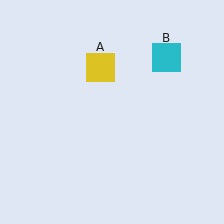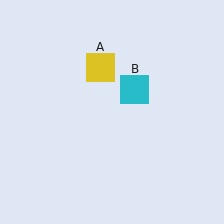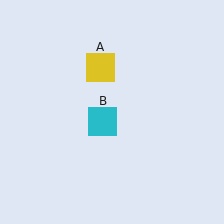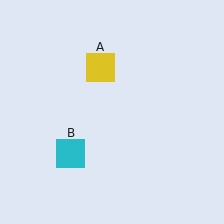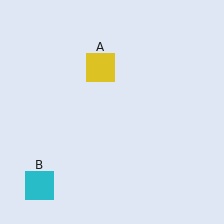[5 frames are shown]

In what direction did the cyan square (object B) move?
The cyan square (object B) moved down and to the left.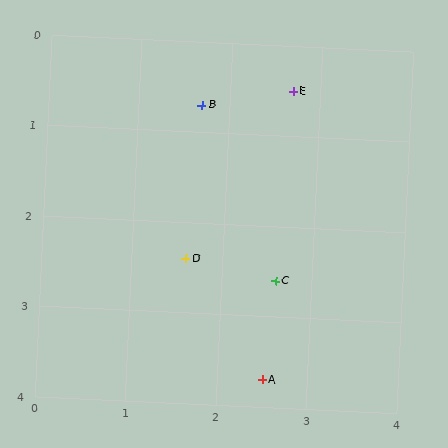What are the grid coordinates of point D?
Point D is at approximately (1.6, 2.4).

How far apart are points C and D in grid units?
Points C and D are about 1.0 grid units apart.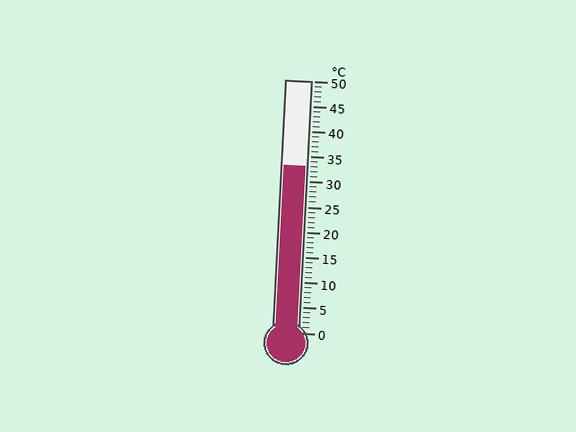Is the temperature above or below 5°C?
The temperature is above 5°C.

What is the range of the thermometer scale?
The thermometer scale ranges from 0°C to 50°C.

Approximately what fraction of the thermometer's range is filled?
The thermometer is filled to approximately 65% of its range.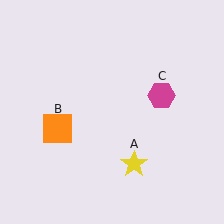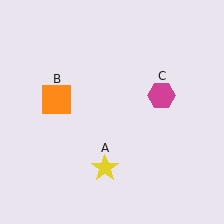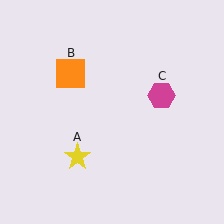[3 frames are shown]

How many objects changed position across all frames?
2 objects changed position: yellow star (object A), orange square (object B).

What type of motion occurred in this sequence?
The yellow star (object A), orange square (object B) rotated clockwise around the center of the scene.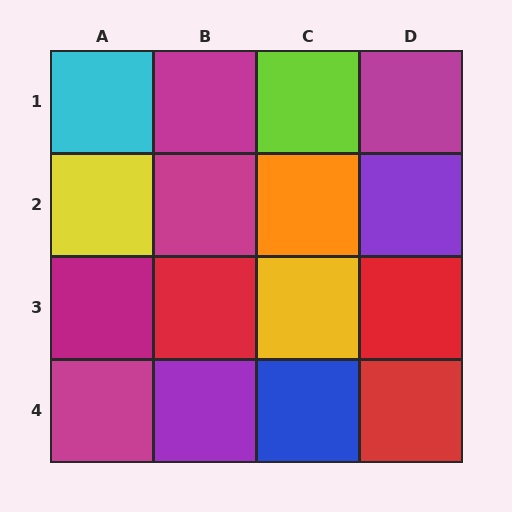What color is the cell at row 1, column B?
Magenta.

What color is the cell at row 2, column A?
Yellow.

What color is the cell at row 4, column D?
Red.